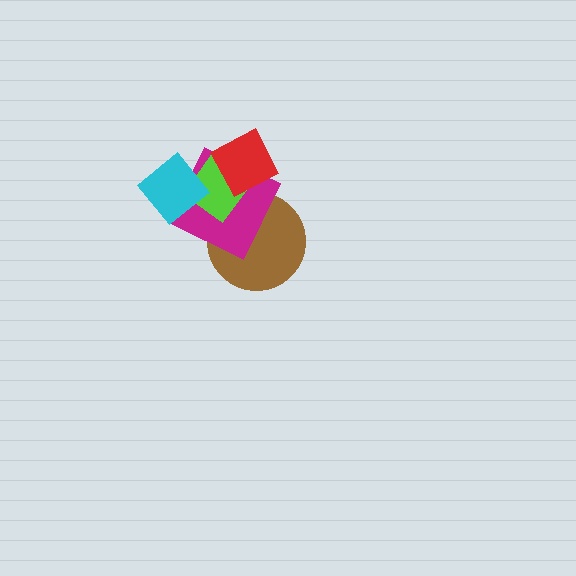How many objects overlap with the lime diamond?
4 objects overlap with the lime diamond.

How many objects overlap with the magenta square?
4 objects overlap with the magenta square.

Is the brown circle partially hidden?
Yes, it is partially covered by another shape.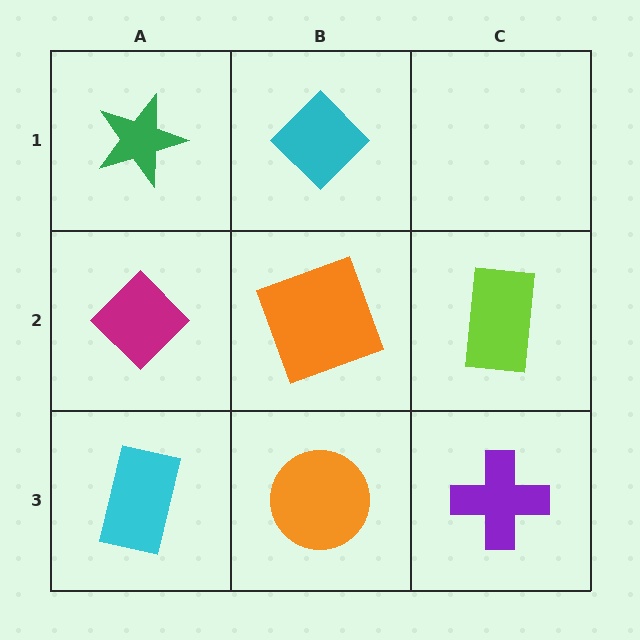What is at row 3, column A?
A cyan rectangle.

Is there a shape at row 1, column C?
No, that cell is empty.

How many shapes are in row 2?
3 shapes.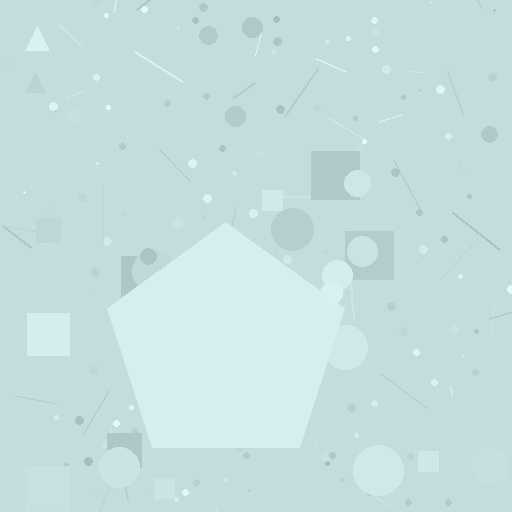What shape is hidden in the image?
A pentagon is hidden in the image.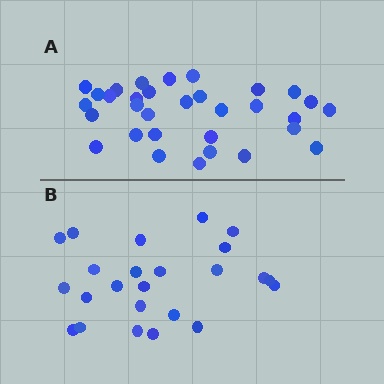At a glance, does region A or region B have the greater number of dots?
Region A (the top region) has more dots.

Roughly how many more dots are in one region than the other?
Region A has roughly 8 or so more dots than region B.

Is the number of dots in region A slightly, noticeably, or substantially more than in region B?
Region A has noticeably more, but not dramatically so. The ratio is roughly 1.3 to 1.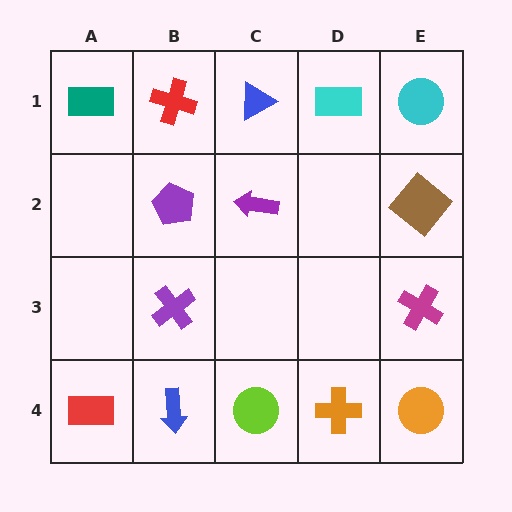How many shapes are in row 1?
5 shapes.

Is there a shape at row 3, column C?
No, that cell is empty.